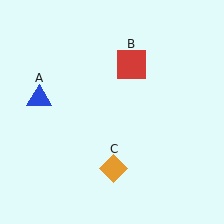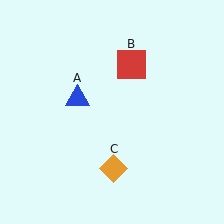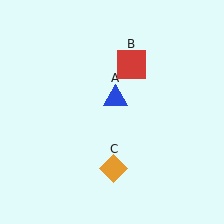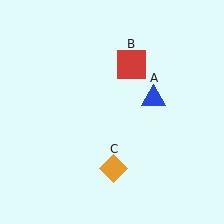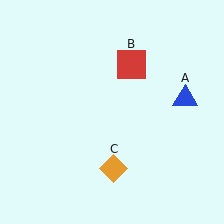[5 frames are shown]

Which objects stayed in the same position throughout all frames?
Red square (object B) and orange diamond (object C) remained stationary.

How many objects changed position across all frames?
1 object changed position: blue triangle (object A).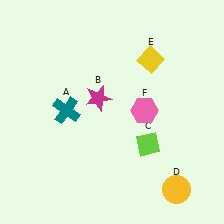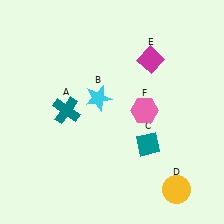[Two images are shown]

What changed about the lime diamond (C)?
In Image 1, C is lime. In Image 2, it changed to teal.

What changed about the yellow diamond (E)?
In Image 1, E is yellow. In Image 2, it changed to magenta.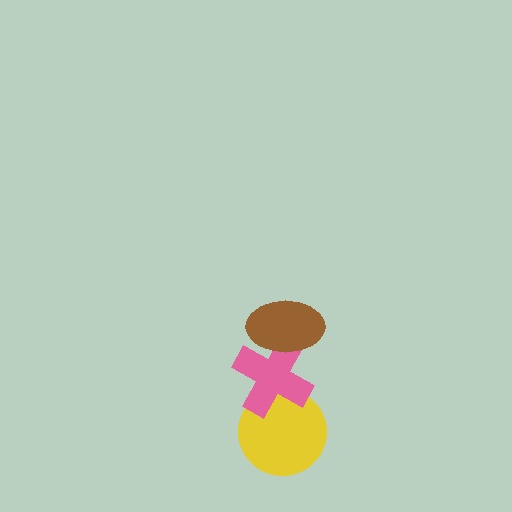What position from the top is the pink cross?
The pink cross is 2nd from the top.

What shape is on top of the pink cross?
The brown ellipse is on top of the pink cross.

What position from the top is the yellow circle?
The yellow circle is 3rd from the top.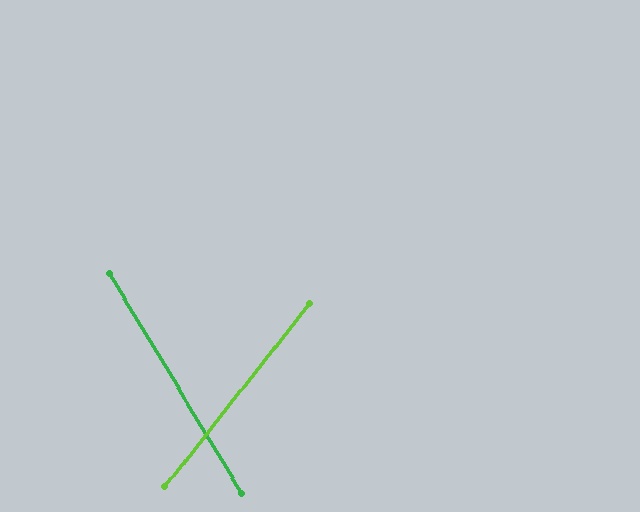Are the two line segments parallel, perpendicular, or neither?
Neither parallel nor perpendicular — they differ by about 69°.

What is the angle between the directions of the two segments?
Approximately 69 degrees.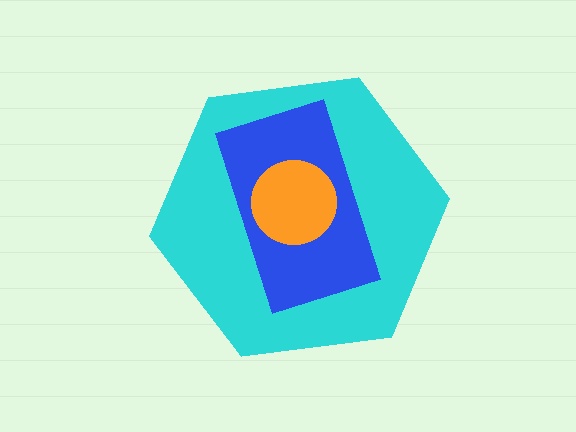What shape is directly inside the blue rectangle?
The orange circle.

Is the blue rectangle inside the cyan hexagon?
Yes.